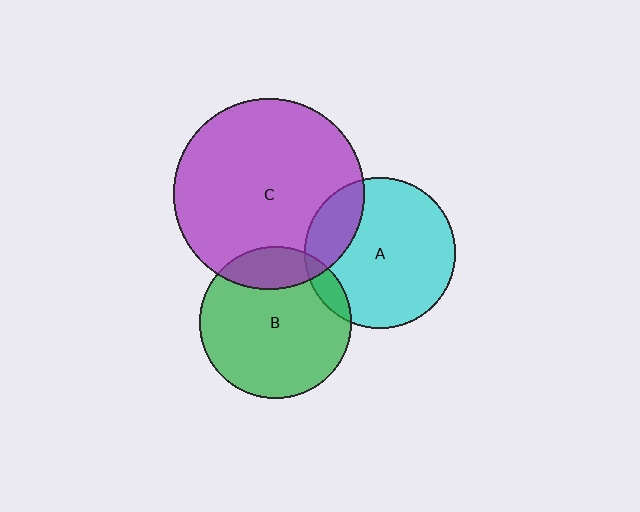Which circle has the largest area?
Circle C (purple).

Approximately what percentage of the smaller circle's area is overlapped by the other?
Approximately 10%.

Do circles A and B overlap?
Yes.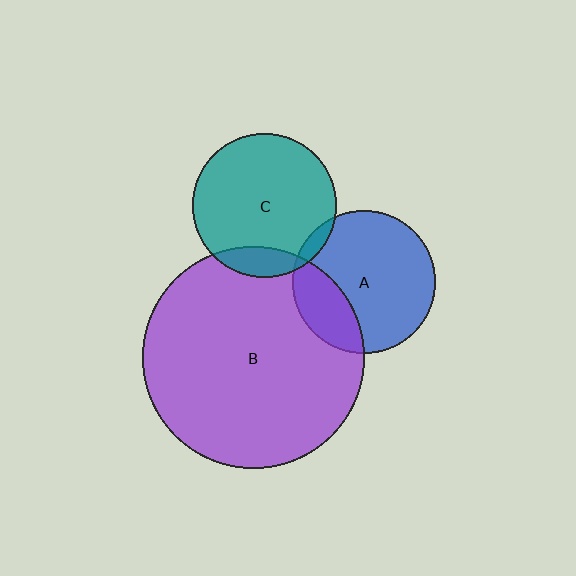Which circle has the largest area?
Circle B (purple).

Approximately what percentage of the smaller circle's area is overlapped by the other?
Approximately 15%.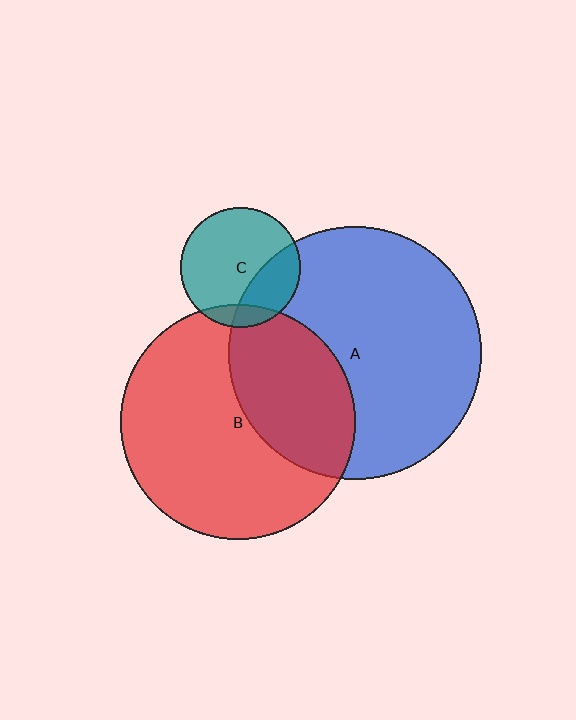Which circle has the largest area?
Circle A (blue).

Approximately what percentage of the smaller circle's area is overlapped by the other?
Approximately 30%.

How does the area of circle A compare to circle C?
Approximately 4.4 times.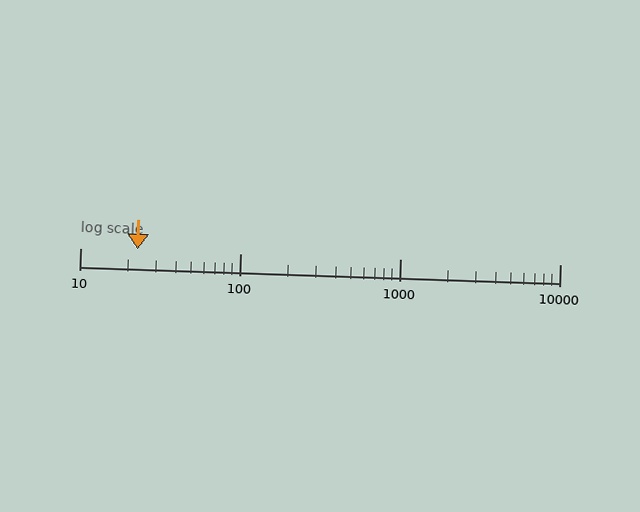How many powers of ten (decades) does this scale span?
The scale spans 3 decades, from 10 to 10000.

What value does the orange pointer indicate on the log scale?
The pointer indicates approximately 23.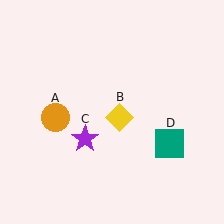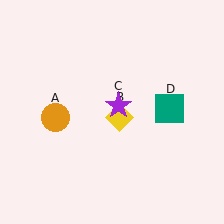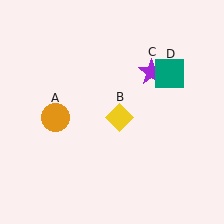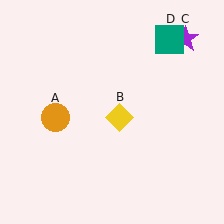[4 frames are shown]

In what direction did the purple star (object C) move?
The purple star (object C) moved up and to the right.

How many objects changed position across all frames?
2 objects changed position: purple star (object C), teal square (object D).